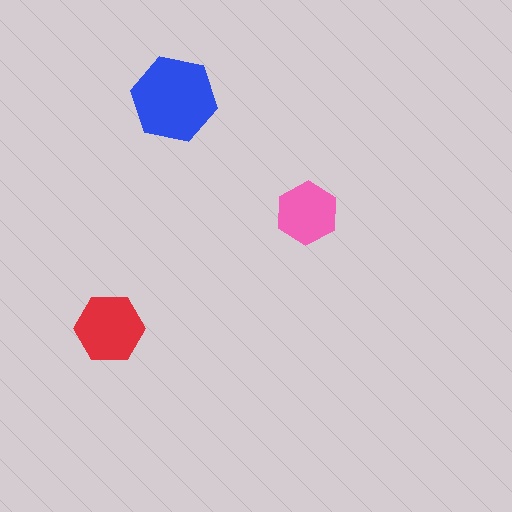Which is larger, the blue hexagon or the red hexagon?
The blue one.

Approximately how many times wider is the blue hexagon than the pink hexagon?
About 1.5 times wider.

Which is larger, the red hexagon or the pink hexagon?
The red one.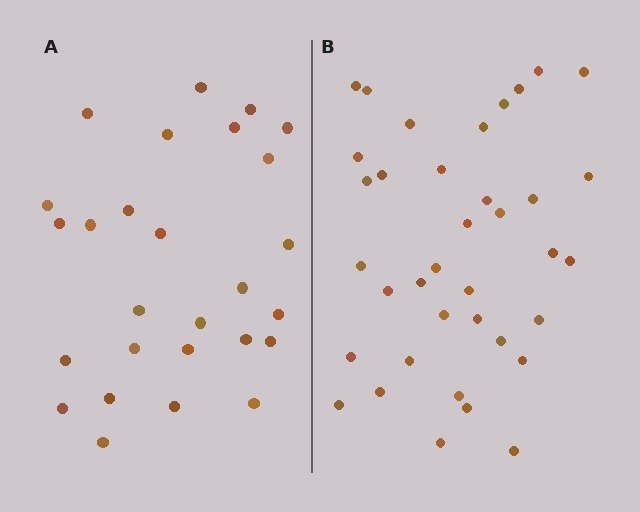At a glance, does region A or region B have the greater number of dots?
Region B (the right region) has more dots.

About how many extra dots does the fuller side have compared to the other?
Region B has roughly 10 or so more dots than region A.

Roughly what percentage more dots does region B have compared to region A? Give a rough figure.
About 35% more.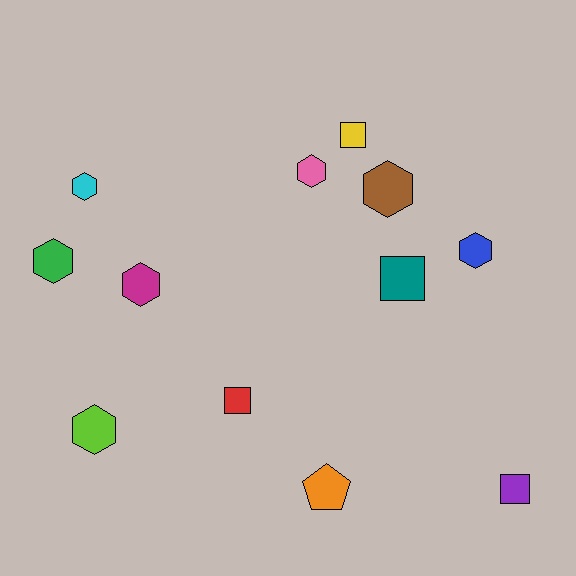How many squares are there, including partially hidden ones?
There are 4 squares.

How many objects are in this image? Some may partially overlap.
There are 12 objects.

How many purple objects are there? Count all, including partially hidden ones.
There is 1 purple object.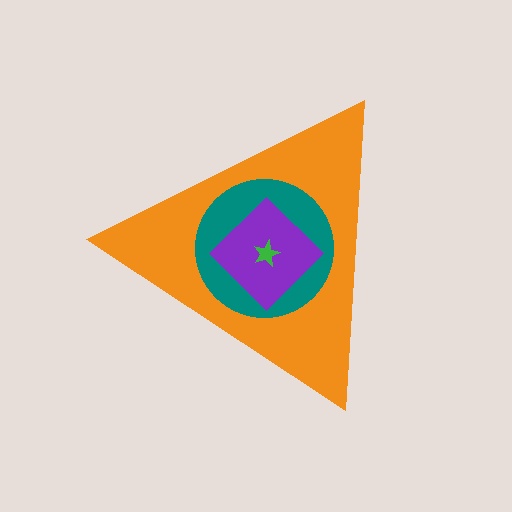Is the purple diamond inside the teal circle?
Yes.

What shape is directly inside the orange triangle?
The teal circle.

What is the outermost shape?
The orange triangle.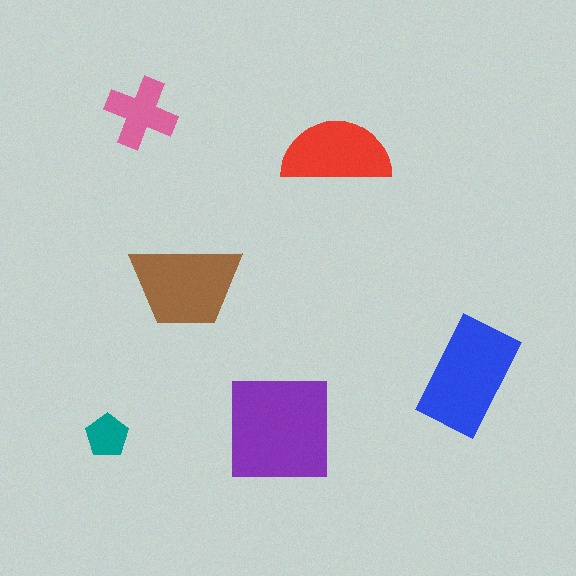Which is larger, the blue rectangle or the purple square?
The purple square.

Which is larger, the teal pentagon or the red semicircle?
The red semicircle.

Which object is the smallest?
The teal pentagon.